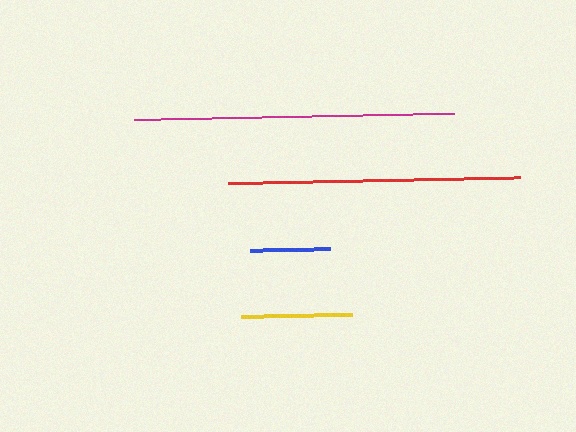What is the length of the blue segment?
The blue segment is approximately 80 pixels long.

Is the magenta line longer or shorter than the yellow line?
The magenta line is longer than the yellow line.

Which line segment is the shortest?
The blue line is the shortest at approximately 80 pixels.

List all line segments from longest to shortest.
From longest to shortest: magenta, red, yellow, blue.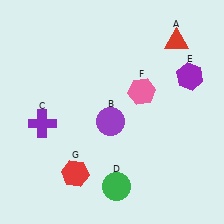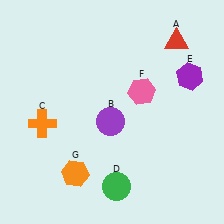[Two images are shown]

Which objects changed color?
C changed from purple to orange. G changed from red to orange.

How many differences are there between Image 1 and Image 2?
There are 2 differences between the two images.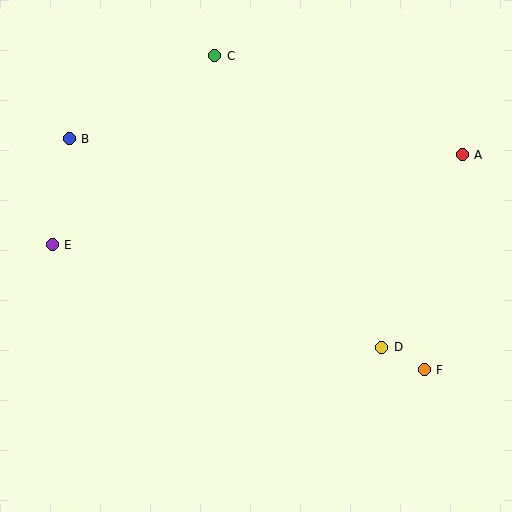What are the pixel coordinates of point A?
Point A is at (462, 155).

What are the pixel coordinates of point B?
Point B is at (69, 139).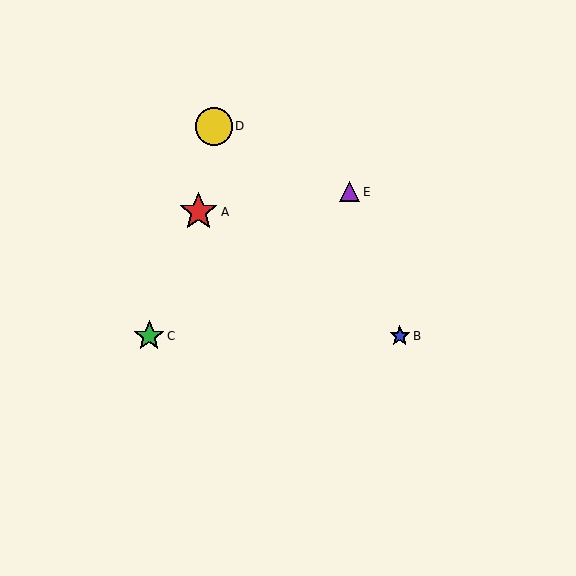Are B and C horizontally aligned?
Yes, both are at y≈336.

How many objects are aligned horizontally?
2 objects (B, C) are aligned horizontally.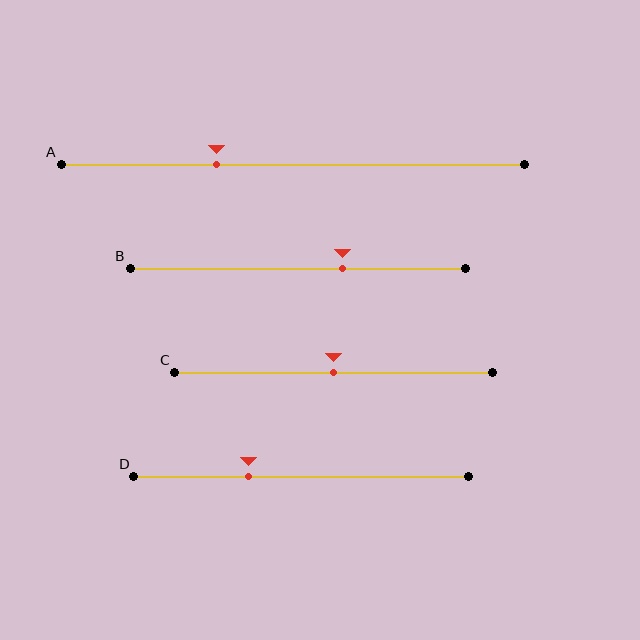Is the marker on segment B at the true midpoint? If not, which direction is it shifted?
No, the marker on segment B is shifted to the right by about 13% of the segment length.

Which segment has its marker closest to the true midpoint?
Segment C has its marker closest to the true midpoint.